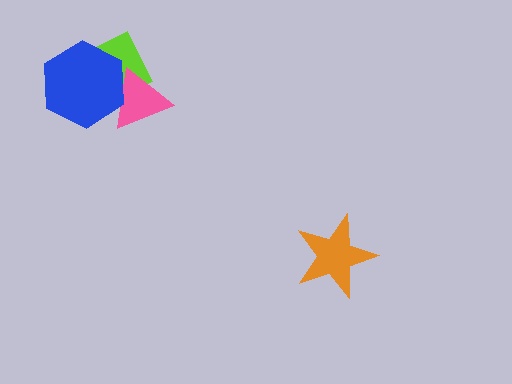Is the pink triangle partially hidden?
Yes, it is partially covered by another shape.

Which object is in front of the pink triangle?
The blue hexagon is in front of the pink triangle.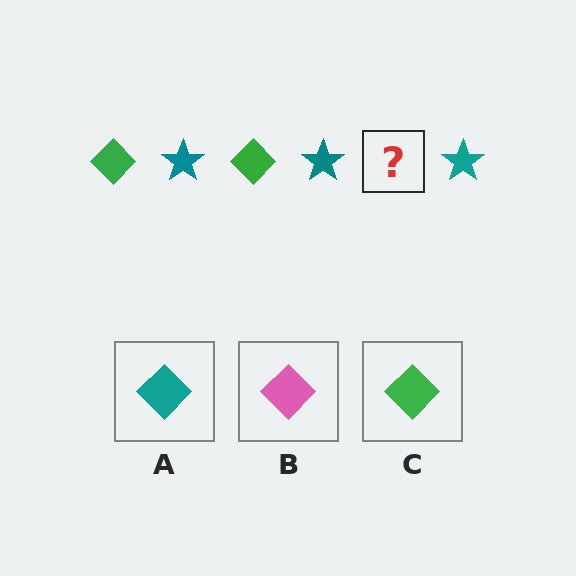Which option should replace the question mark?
Option C.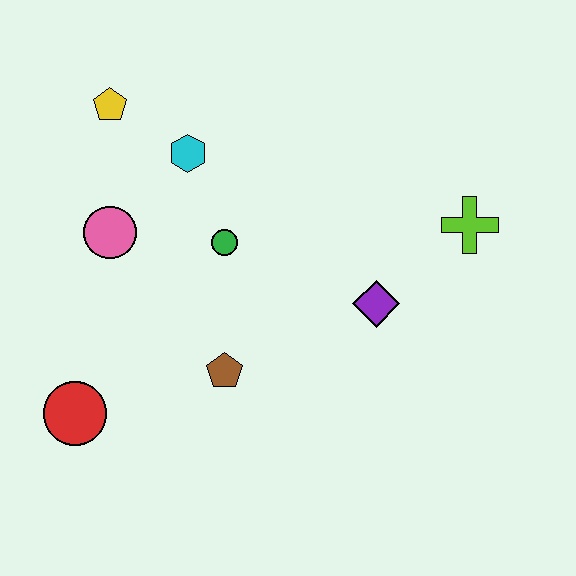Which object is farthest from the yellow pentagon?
The lime cross is farthest from the yellow pentagon.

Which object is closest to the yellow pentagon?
The cyan hexagon is closest to the yellow pentagon.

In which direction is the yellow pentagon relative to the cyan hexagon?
The yellow pentagon is to the left of the cyan hexagon.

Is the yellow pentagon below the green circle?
No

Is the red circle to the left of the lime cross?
Yes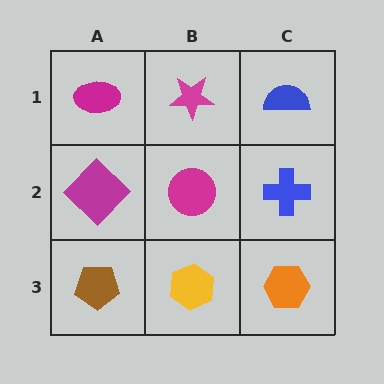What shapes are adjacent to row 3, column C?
A blue cross (row 2, column C), a yellow hexagon (row 3, column B).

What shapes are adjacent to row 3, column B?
A magenta circle (row 2, column B), a brown pentagon (row 3, column A), an orange hexagon (row 3, column C).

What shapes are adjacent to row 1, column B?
A magenta circle (row 2, column B), a magenta ellipse (row 1, column A), a blue semicircle (row 1, column C).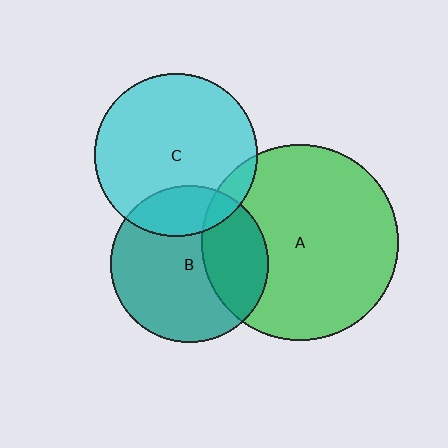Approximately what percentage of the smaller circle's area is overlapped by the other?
Approximately 30%.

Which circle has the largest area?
Circle A (green).